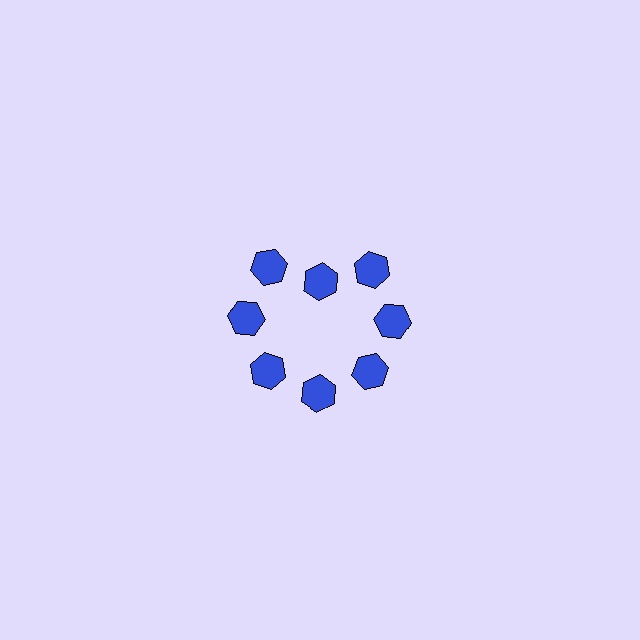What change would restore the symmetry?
The symmetry would be restored by moving it outward, back onto the ring so that all 8 hexagons sit at equal angles and equal distance from the center.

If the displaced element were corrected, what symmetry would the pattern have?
It would have 8-fold rotational symmetry — the pattern would map onto itself every 45 degrees.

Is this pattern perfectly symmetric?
No. The 8 blue hexagons are arranged in a ring, but one element near the 12 o'clock position is pulled inward toward the center, breaking the 8-fold rotational symmetry.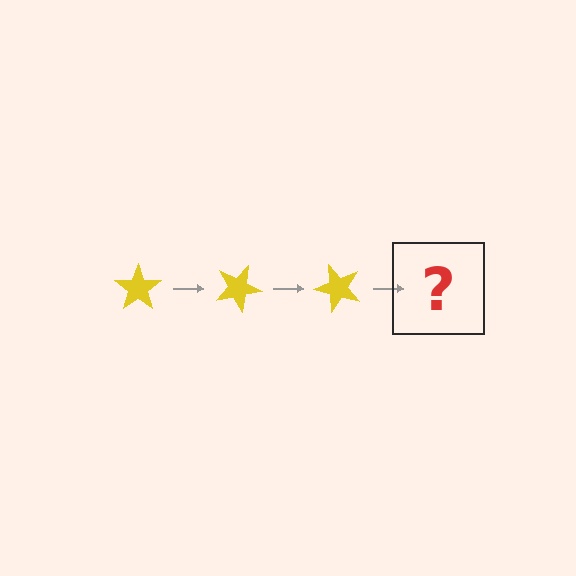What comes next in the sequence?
The next element should be a yellow star rotated 75 degrees.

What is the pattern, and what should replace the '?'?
The pattern is that the star rotates 25 degrees each step. The '?' should be a yellow star rotated 75 degrees.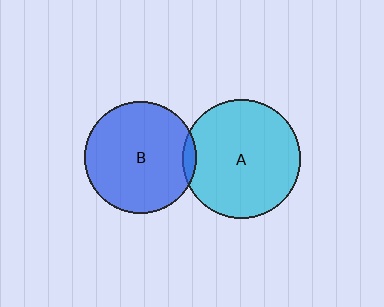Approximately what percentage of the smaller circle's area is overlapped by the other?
Approximately 5%.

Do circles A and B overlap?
Yes.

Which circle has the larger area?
Circle A (cyan).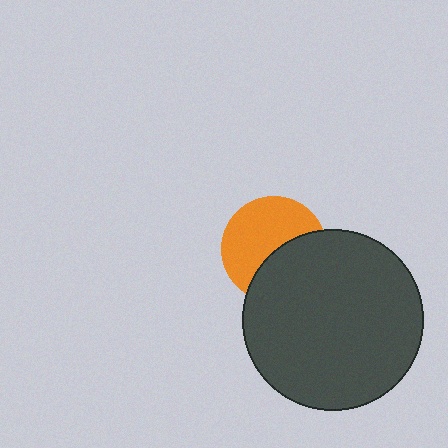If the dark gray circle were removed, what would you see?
You would see the complete orange circle.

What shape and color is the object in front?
The object in front is a dark gray circle.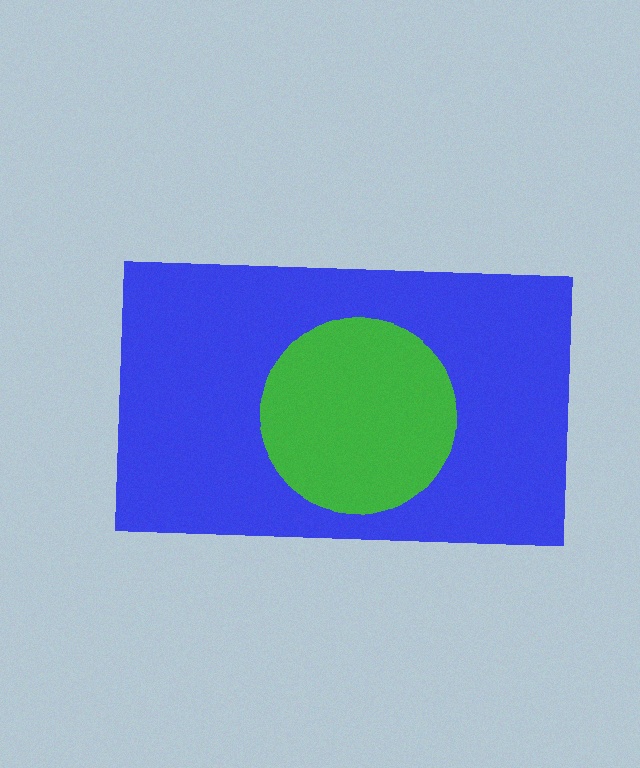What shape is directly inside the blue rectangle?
The green circle.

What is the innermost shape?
The green circle.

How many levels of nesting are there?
2.